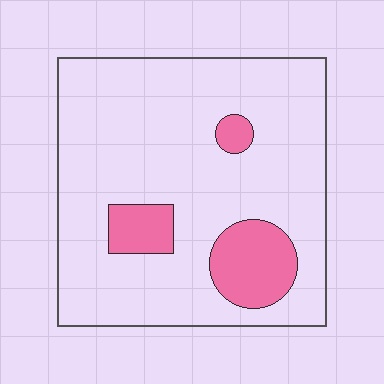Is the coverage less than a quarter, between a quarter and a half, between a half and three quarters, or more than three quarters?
Less than a quarter.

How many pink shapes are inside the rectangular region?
3.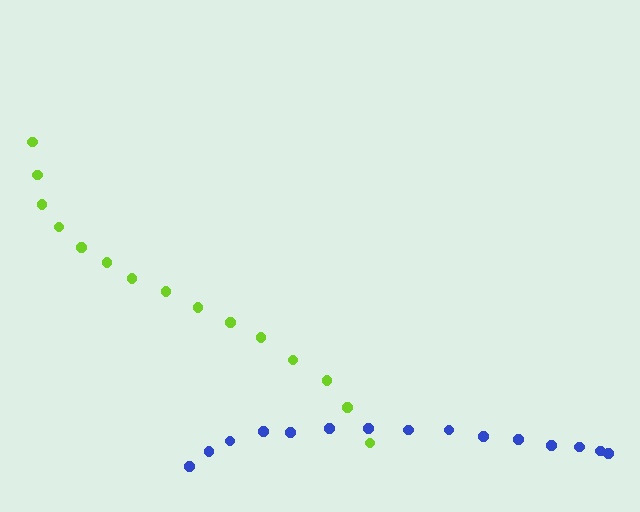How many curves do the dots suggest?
There are 2 distinct paths.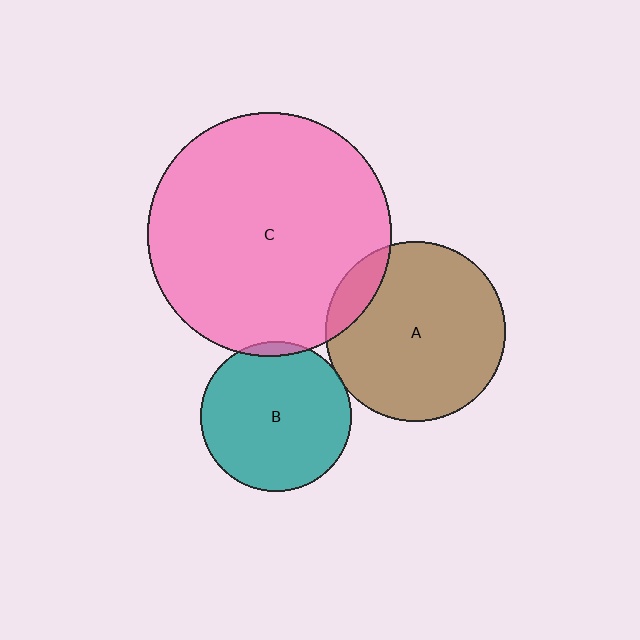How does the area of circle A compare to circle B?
Approximately 1.4 times.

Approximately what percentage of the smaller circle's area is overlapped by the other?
Approximately 5%.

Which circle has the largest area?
Circle C (pink).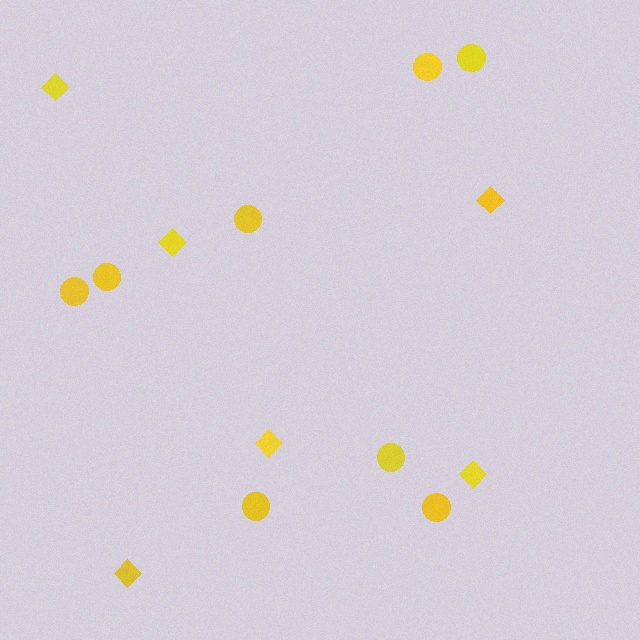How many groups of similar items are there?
There are 2 groups: one group of diamonds (6) and one group of circles (8).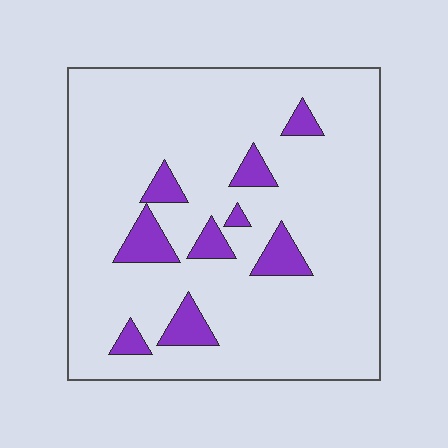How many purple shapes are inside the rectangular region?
9.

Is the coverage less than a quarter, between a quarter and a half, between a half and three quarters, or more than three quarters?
Less than a quarter.